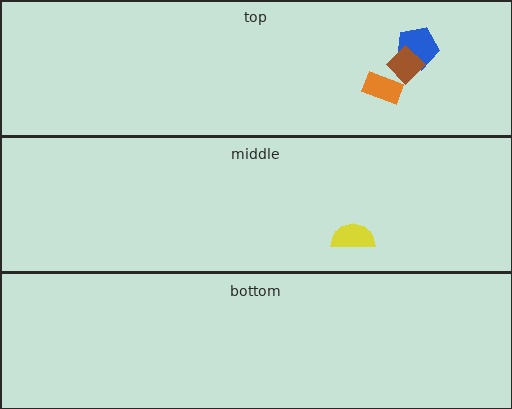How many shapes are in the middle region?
1.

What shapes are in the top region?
The blue pentagon, the orange rectangle, the brown diamond.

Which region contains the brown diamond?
The top region.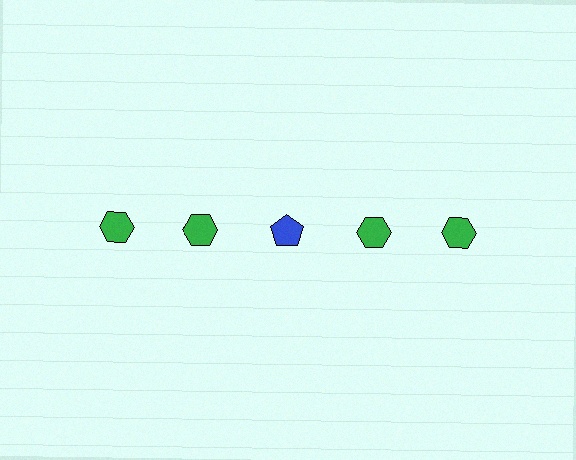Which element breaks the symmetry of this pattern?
The blue pentagon in the top row, center column breaks the symmetry. All other shapes are green hexagons.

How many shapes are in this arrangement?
There are 5 shapes arranged in a grid pattern.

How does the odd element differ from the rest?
It differs in both color (blue instead of green) and shape (pentagon instead of hexagon).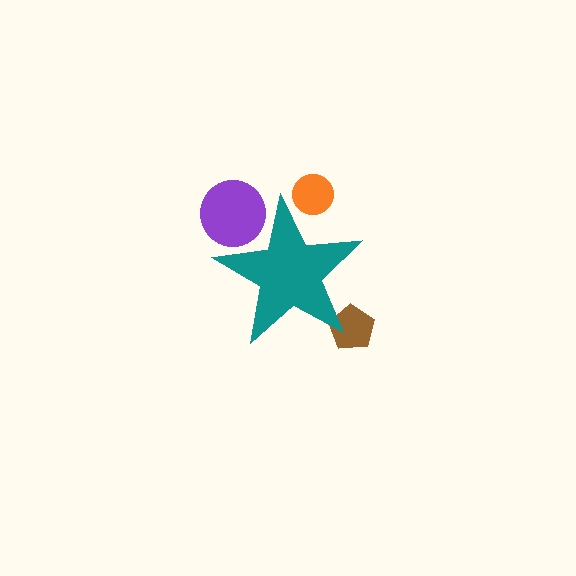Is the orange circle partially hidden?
Yes, the orange circle is partially hidden behind the teal star.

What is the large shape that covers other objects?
A teal star.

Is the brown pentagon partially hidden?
Yes, the brown pentagon is partially hidden behind the teal star.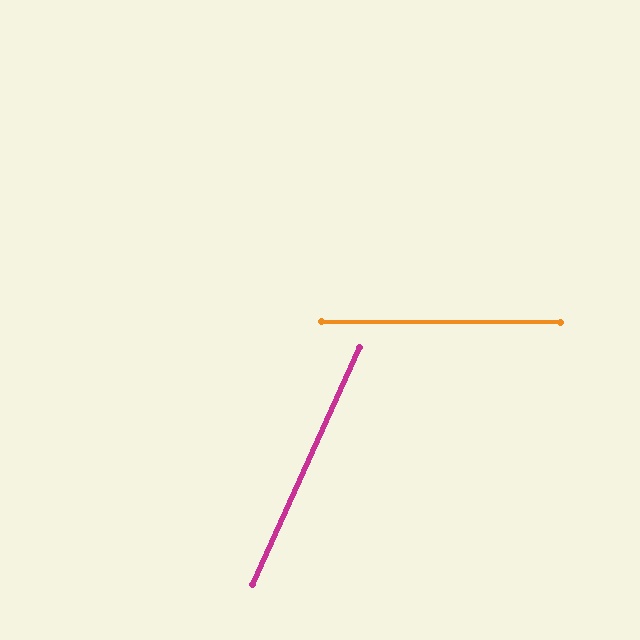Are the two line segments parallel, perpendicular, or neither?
Neither parallel nor perpendicular — they differ by about 66°.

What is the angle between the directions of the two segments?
Approximately 66 degrees.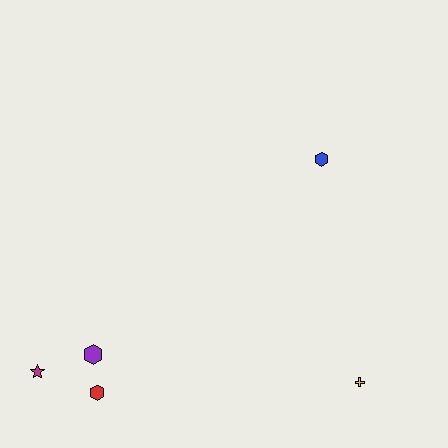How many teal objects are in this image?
There are no teal objects.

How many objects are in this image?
There are 5 objects.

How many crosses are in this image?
There is 1 cross.